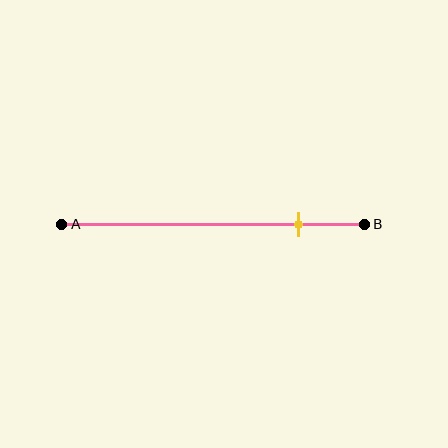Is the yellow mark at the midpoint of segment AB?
No, the mark is at about 80% from A, not at the 50% midpoint.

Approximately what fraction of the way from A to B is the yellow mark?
The yellow mark is approximately 80% of the way from A to B.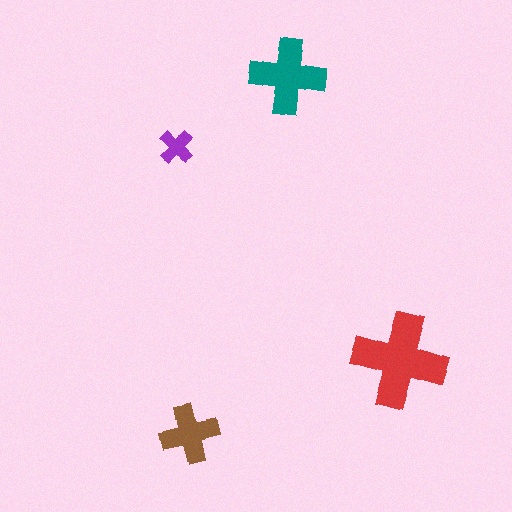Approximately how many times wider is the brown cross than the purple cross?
About 1.5 times wider.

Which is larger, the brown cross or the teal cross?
The teal one.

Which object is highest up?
The teal cross is topmost.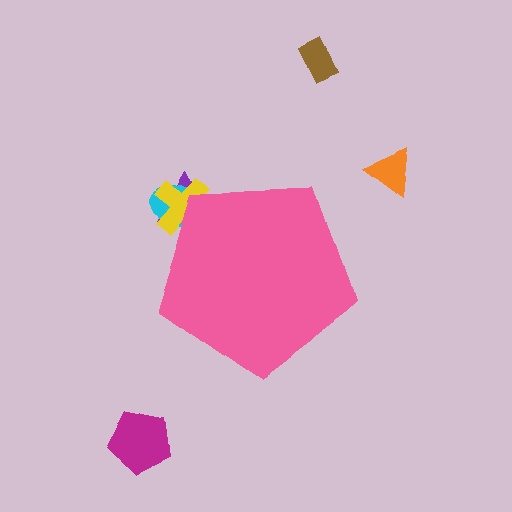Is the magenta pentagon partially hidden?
No, the magenta pentagon is fully visible.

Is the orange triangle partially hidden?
No, the orange triangle is fully visible.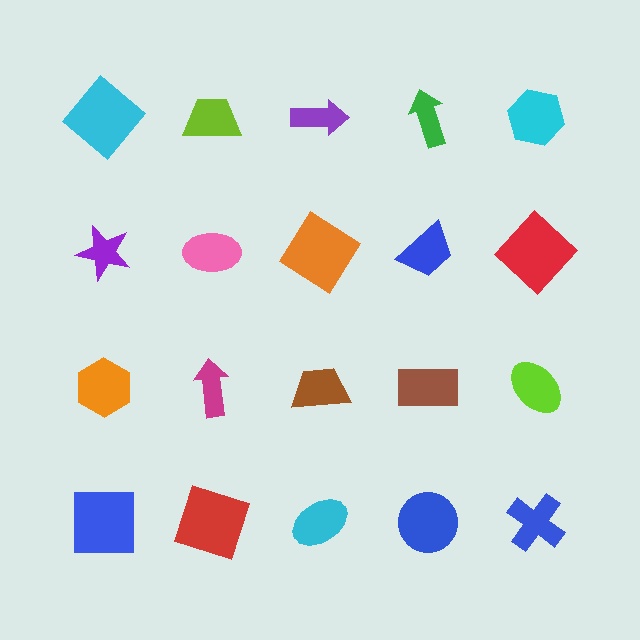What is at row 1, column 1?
A cyan diamond.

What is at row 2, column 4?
A blue trapezoid.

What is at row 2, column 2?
A pink ellipse.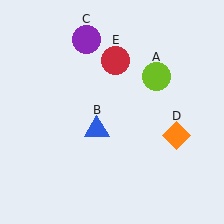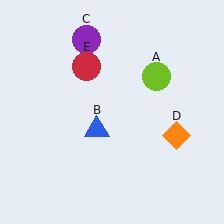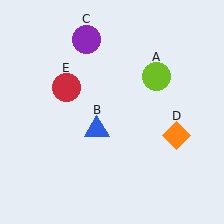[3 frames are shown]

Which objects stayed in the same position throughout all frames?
Lime circle (object A) and blue triangle (object B) and purple circle (object C) and orange diamond (object D) remained stationary.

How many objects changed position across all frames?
1 object changed position: red circle (object E).